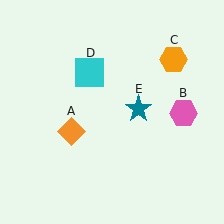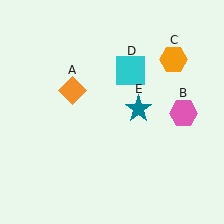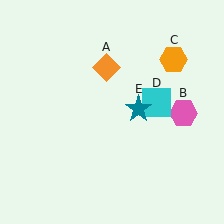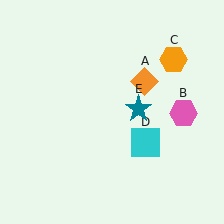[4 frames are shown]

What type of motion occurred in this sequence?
The orange diamond (object A), cyan square (object D) rotated clockwise around the center of the scene.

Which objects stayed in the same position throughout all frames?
Pink hexagon (object B) and orange hexagon (object C) and teal star (object E) remained stationary.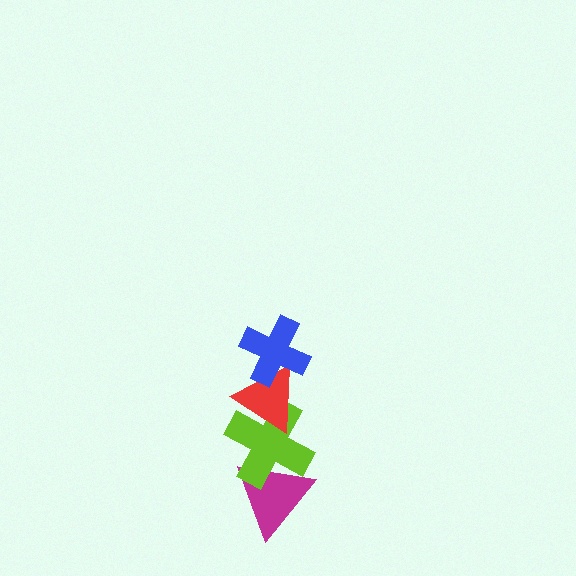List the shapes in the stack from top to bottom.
From top to bottom: the blue cross, the red triangle, the lime cross, the magenta triangle.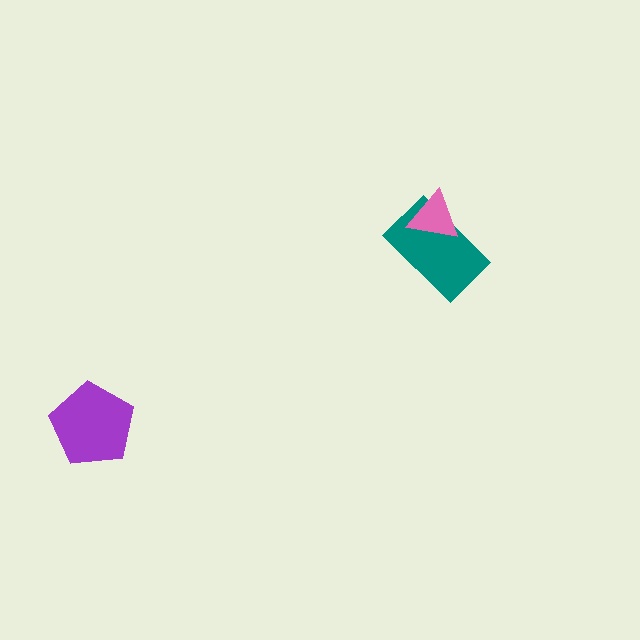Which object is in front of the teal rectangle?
The pink triangle is in front of the teal rectangle.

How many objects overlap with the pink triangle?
1 object overlaps with the pink triangle.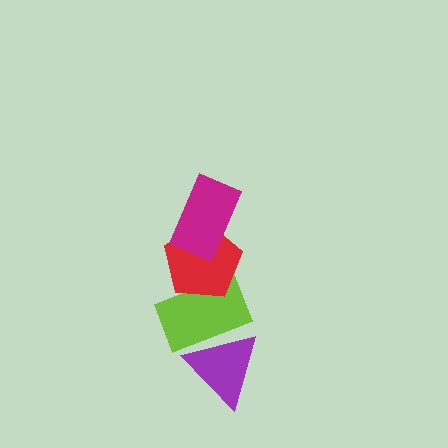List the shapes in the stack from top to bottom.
From top to bottom: the magenta rectangle, the red pentagon, the lime rectangle, the purple triangle.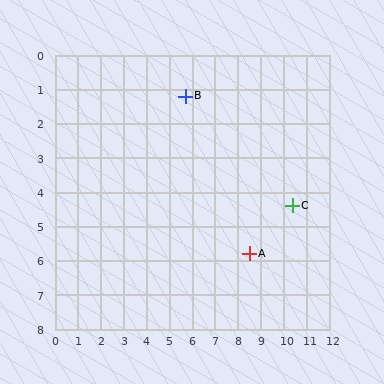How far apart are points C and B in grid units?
Points C and B are about 5.7 grid units apart.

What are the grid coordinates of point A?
Point A is at approximately (8.5, 5.8).